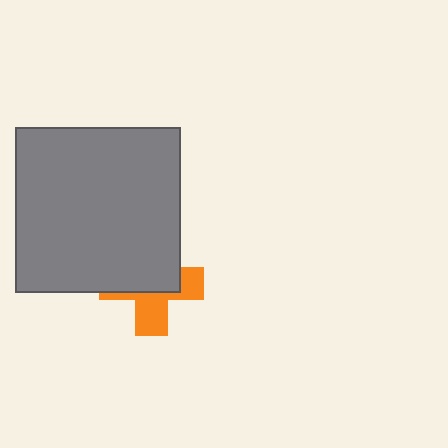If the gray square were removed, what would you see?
You would see the complete orange cross.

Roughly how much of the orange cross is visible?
A small part of it is visible (roughly 42%).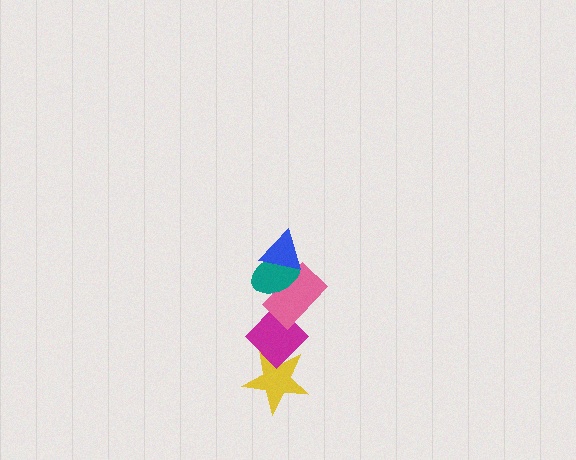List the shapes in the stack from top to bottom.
From top to bottom: the blue triangle, the teal ellipse, the pink rectangle, the magenta diamond, the yellow star.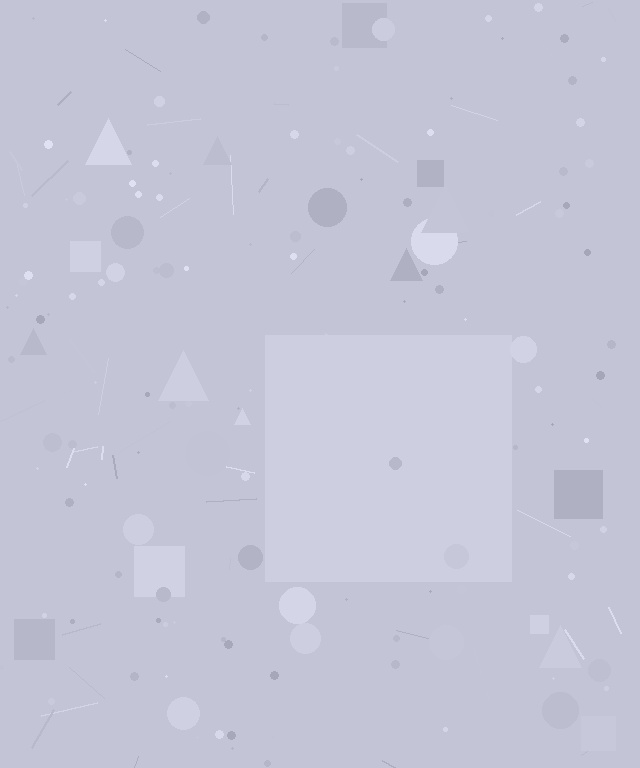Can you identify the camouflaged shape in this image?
The camouflaged shape is a square.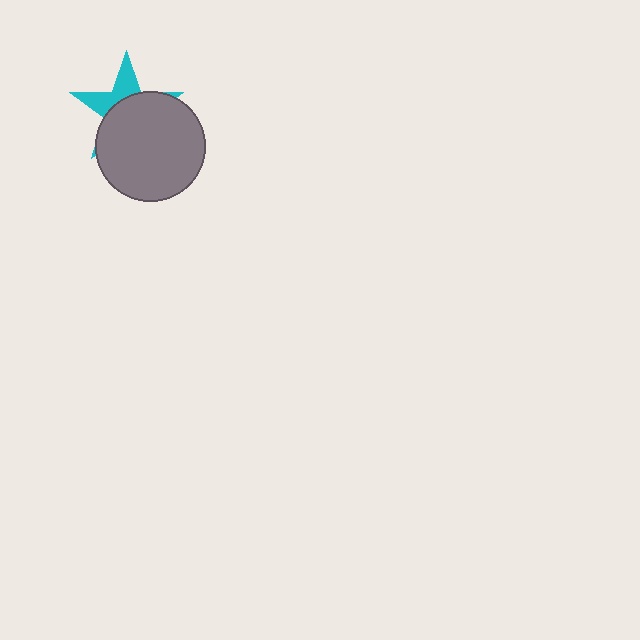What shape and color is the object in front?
The object in front is a gray circle.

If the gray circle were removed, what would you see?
You would see the complete cyan star.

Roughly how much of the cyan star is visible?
A small part of it is visible (roughly 35%).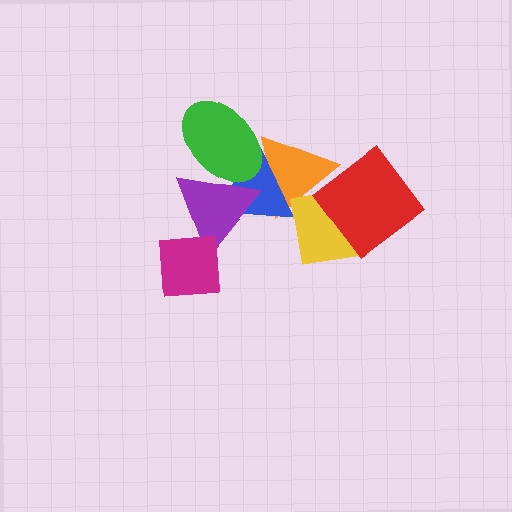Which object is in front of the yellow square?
The red diamond is in front of the yellow square.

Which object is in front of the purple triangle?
The magenta square is in front of the purple triangle.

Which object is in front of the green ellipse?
The purple triangle is in front of the green ellipse.